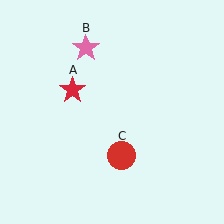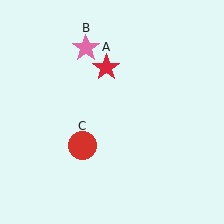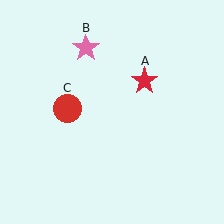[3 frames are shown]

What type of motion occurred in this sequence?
The red star (object A), red circle (object C) rotated clockwise around the center of the scene.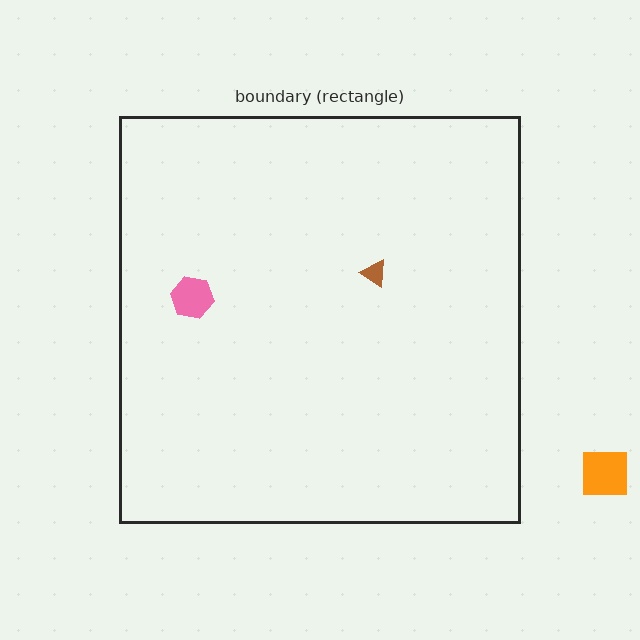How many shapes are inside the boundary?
2 inside, 1 outside.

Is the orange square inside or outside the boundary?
Outside.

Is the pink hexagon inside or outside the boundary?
Inside.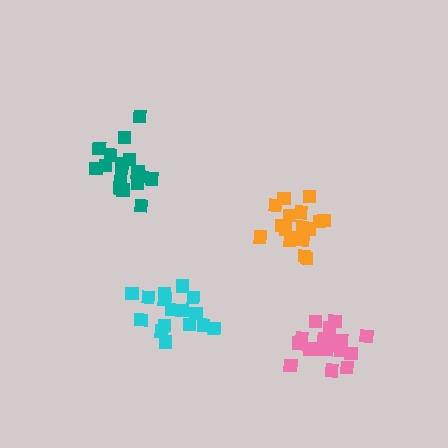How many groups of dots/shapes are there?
There are 4 groups.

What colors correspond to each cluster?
The clusters are colored: cyan, teal, pink, orange.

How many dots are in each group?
Group 1: 16 dots, Group 2: 16 dots, Group 3: 18 dots, Group 4: 17 dots (67 total).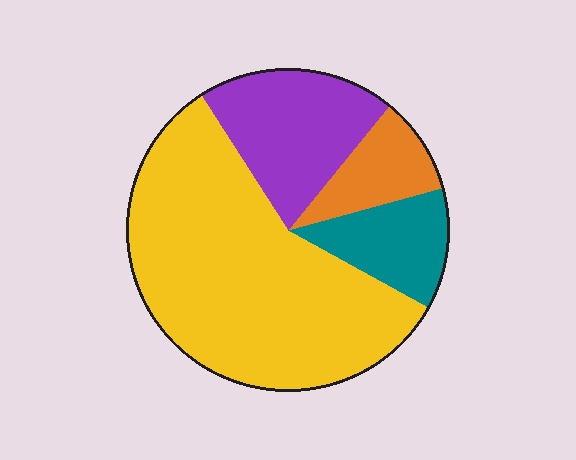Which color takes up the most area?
Yellow, at roughly 60%.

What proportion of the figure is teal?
Teal takes up about one eighth (1/8) of the figure.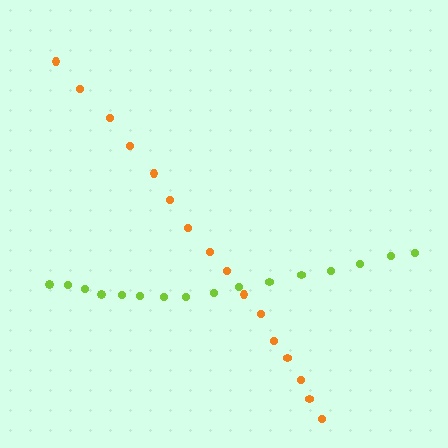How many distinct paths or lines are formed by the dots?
There are 2 distinct paths.